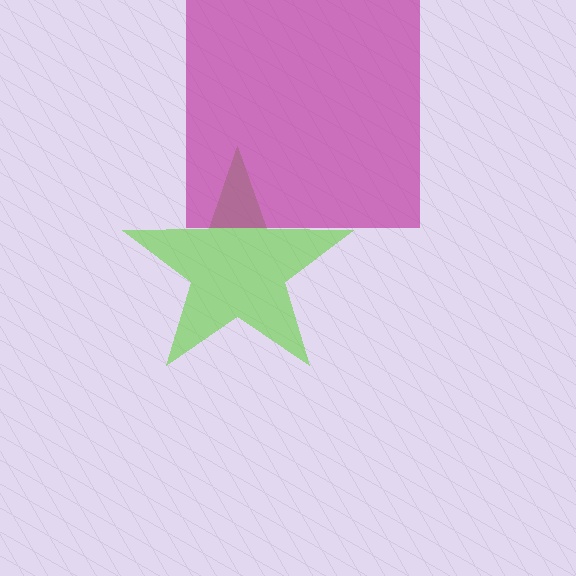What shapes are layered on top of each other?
The layered shapes are: a lime star, a magenta square.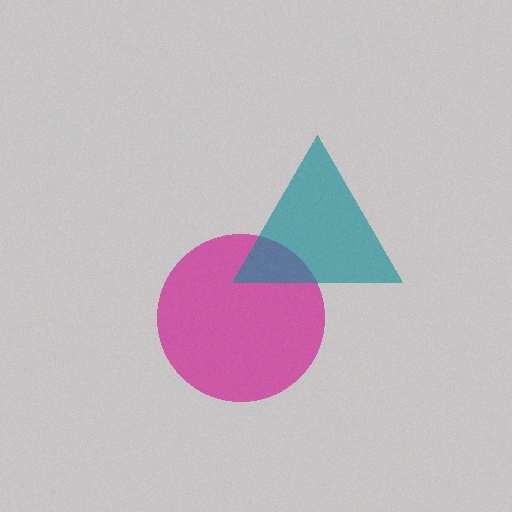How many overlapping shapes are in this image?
There are 2 overlapping shapes in the image.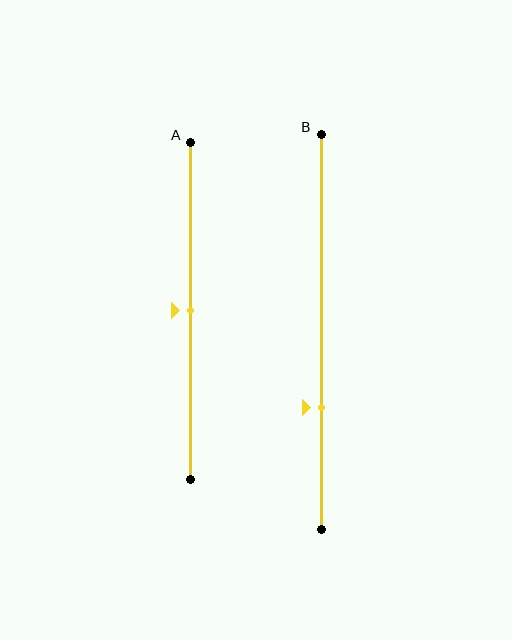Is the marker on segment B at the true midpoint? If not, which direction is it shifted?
No, the marker on segment B is shifted downward by about 19% of the segment length.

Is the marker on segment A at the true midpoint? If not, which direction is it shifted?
Yes, the marker on segment A is at the true midpoint.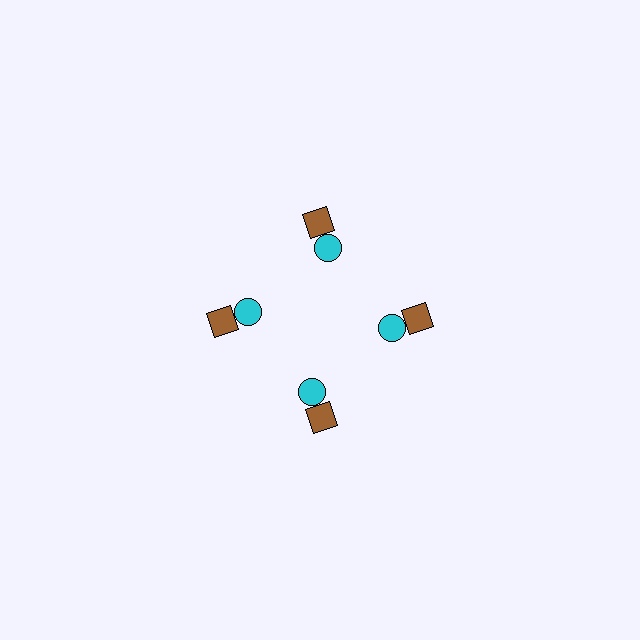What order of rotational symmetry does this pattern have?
This pattern has 4-fold rotational symmetry.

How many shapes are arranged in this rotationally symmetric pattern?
There are 8 shapes, arranged in 4 groups of 2.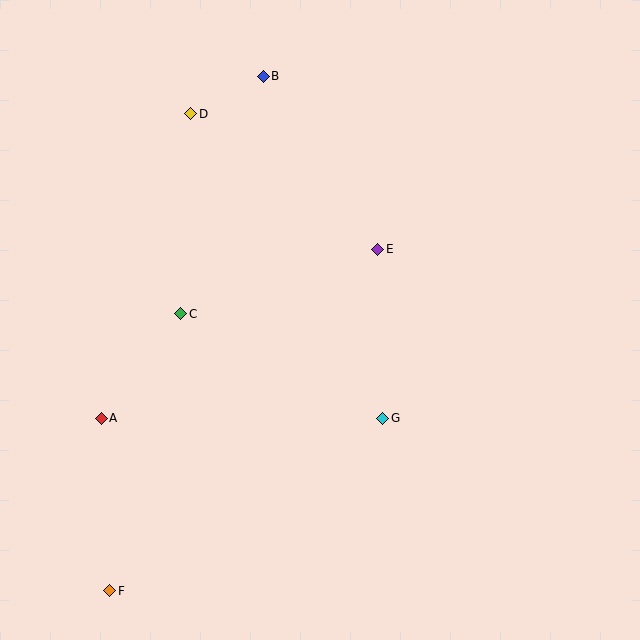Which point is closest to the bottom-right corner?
Point G is closest to the bottom-right corner.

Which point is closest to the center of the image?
Point E at (378, 249) is closest to the center.